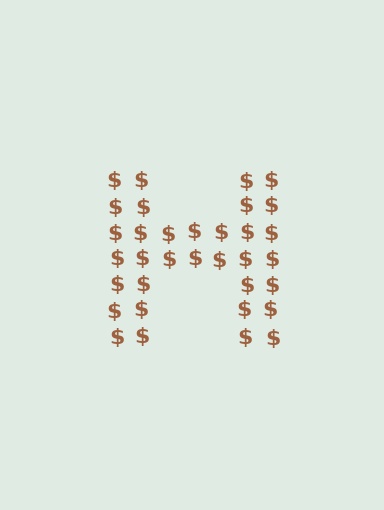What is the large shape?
The large shape is the letter H.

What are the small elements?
The small elements are dollar signs.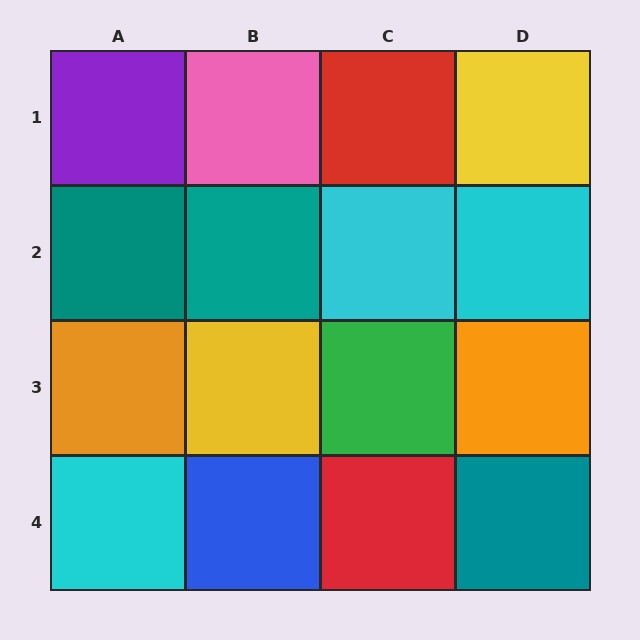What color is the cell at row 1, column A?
Purple.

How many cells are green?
1 cell is green.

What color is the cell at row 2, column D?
Cyan.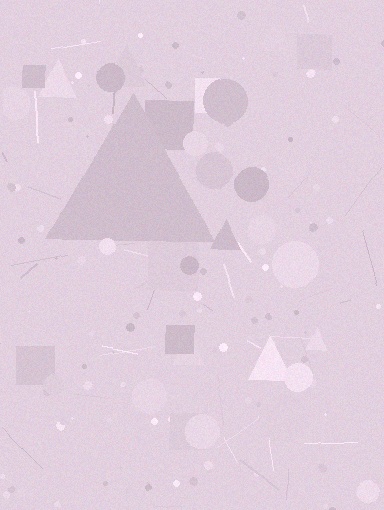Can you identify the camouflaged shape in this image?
The camouflaged shape is a triangle.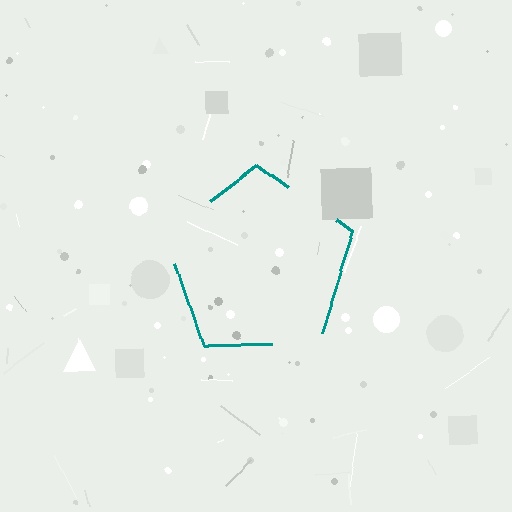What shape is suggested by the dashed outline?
The dashed outline suggests a pentagon.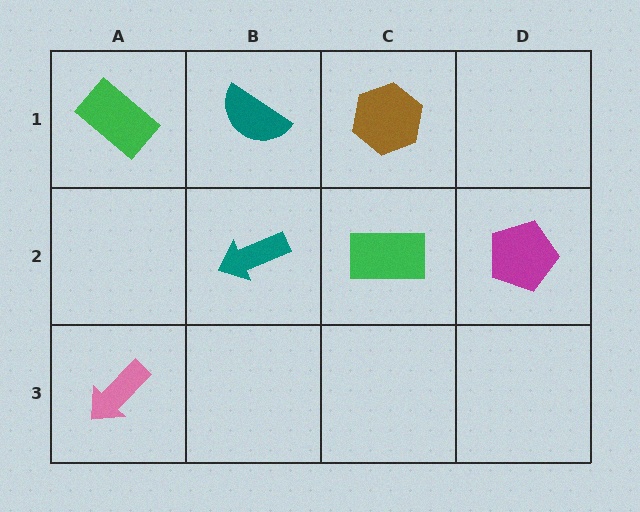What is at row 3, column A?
A pink arrow.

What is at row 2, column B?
A teal arrow.